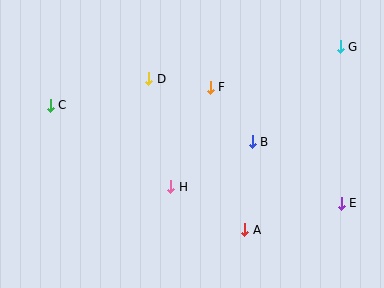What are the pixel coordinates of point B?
Point B is at (252, 142).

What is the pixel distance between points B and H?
The distance between B and H is 93 pixels.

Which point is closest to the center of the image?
Point H at (171, 187) is closest to the center.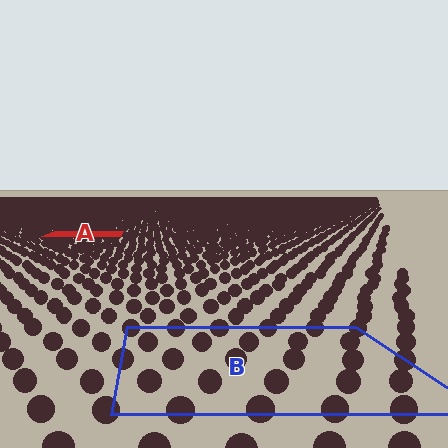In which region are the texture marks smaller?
The texture marks are smaller in region A, because it is farther away.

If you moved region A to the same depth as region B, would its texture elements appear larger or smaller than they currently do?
They would appear larger. At a closer depth, the same texture elements are projected at a bigger on-screen size.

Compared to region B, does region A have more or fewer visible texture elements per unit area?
Region A has more texture elements per unit area — they are packed more densely because it is farther away.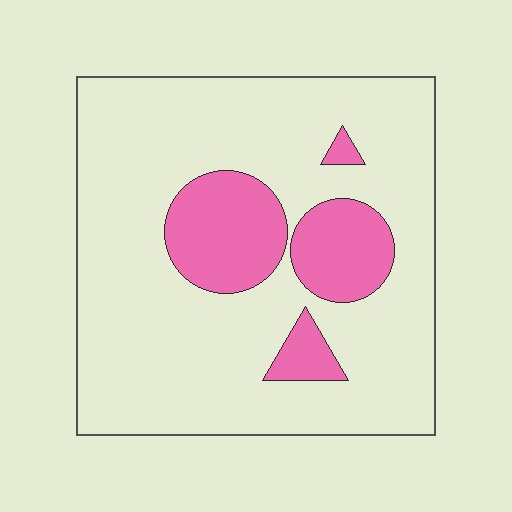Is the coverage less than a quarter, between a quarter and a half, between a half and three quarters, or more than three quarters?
Less than a quarter.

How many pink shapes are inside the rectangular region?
4.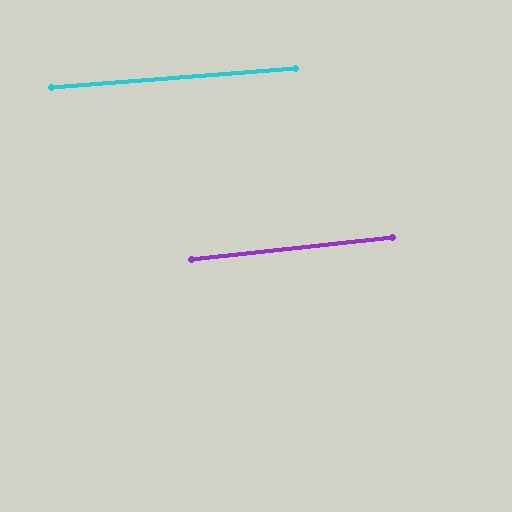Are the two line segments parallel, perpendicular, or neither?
Parallel — their directions differ by only 2.0°.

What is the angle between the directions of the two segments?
Approximately 2 degrees.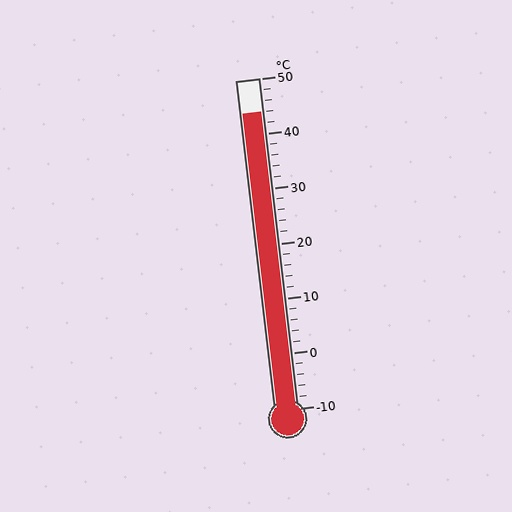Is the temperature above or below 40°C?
The temperature is above 40°C.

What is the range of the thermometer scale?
The thermometer scale ranges from -10°C to 50°C.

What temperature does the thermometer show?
The thermometer shows approximately 44°C.